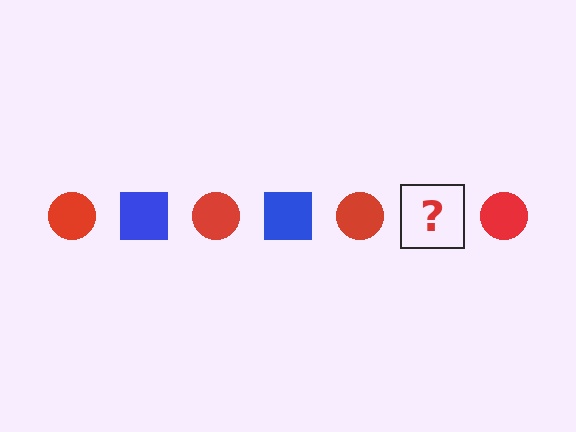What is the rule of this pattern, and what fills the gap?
The rule is that the pattern alternates between red circle and blue square. The gap should be filled with a blue square.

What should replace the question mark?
The question mark should be replaced with a blue square.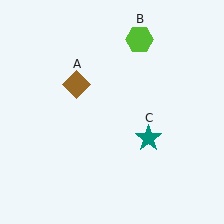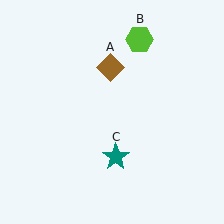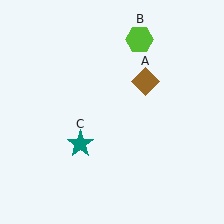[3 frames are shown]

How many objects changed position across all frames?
2 objects changed position: brown diamond (object A), teal star (object C).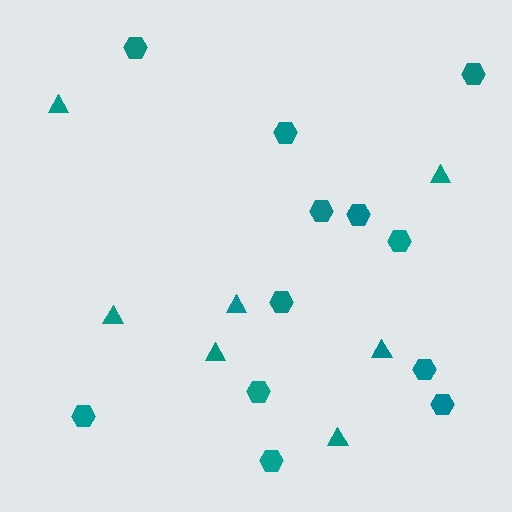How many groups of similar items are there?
There are 2 groups: one group of hexagons (12) and one group of triangles (7).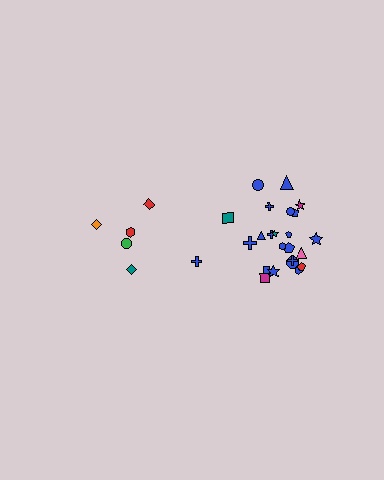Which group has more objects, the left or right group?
The right group.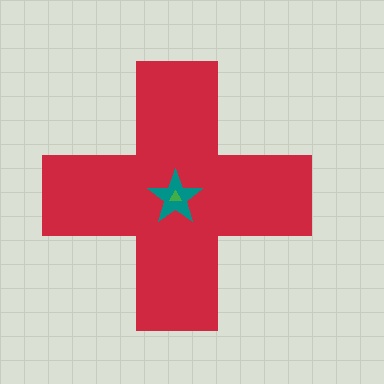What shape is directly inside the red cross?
The teal star.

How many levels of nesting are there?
3.